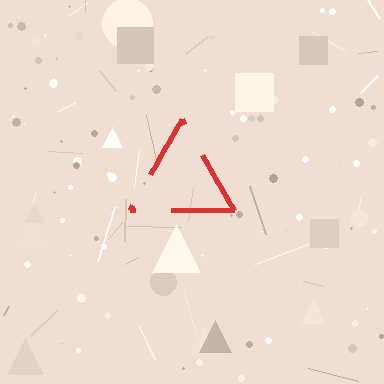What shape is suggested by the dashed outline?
The dashed outline suggests a triangle.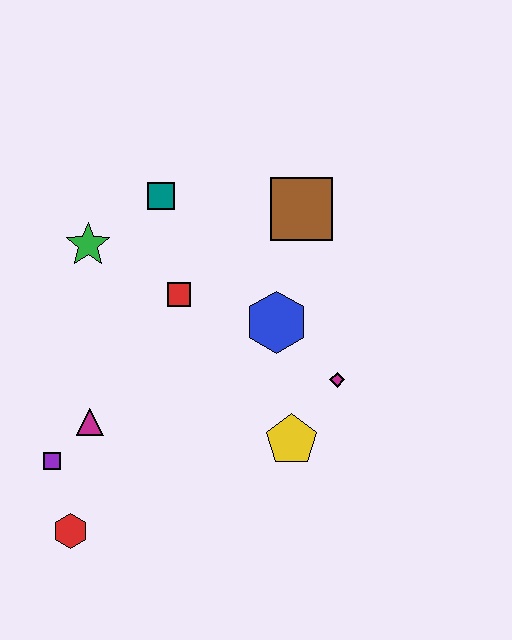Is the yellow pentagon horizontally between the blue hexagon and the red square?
No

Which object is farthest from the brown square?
The red hexagon is farthest from the brown square.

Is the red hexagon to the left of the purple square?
No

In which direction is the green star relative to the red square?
The green star is to the left of the red square.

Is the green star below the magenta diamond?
No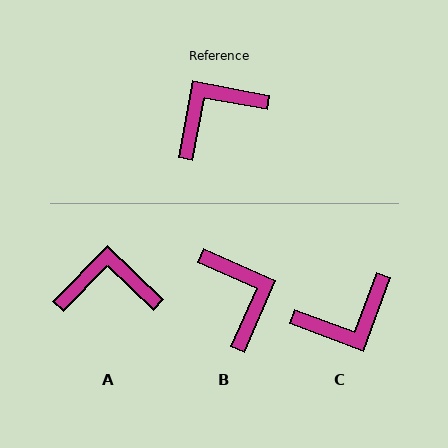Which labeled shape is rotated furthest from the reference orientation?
C, about 170 degrees away.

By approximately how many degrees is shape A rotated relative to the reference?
Approximately 34 degrees clockwise.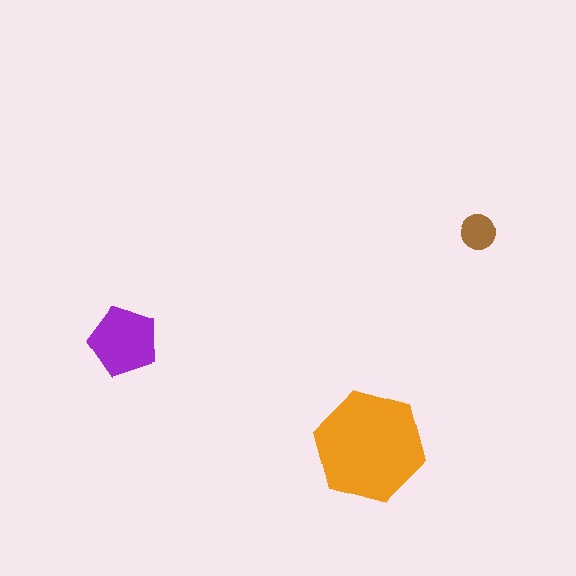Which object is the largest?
The orange hexagon.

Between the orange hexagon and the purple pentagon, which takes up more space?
The orange hexagon.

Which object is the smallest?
The brown circle.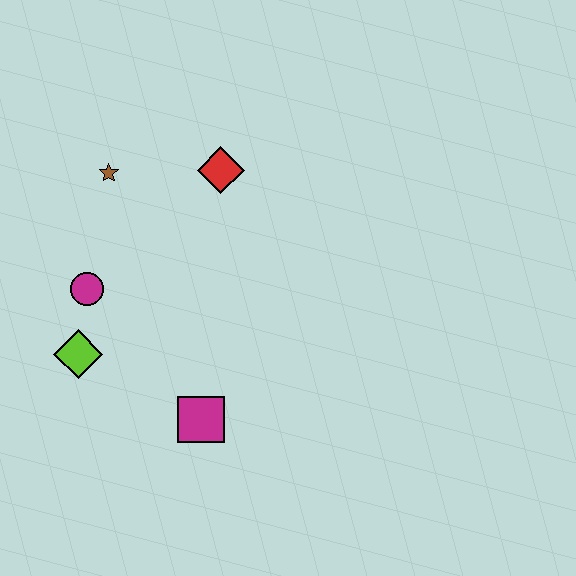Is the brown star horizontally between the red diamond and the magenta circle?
Yes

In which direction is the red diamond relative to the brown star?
The red diamond is to the right of the brown star.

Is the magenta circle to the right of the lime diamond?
Yes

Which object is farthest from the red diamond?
The magenta square is farthest from the red diamond.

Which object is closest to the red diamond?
The brown star is closest to the red diamond.